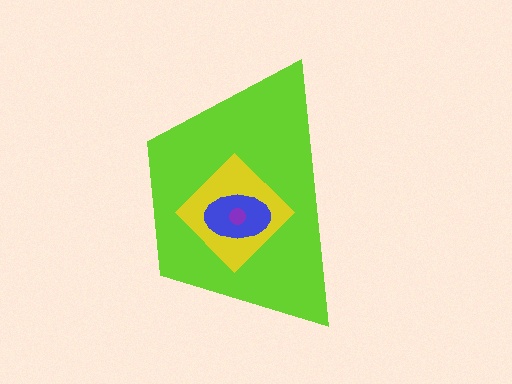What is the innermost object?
The purple circle.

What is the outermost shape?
The lime trapezoid.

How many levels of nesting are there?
4.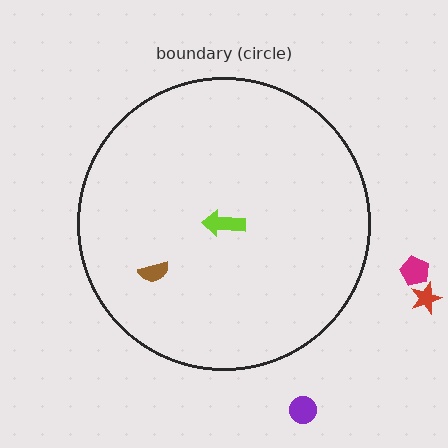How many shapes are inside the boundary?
2 inside, 3 outside.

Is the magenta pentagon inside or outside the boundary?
Outside.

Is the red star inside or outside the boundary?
Outside.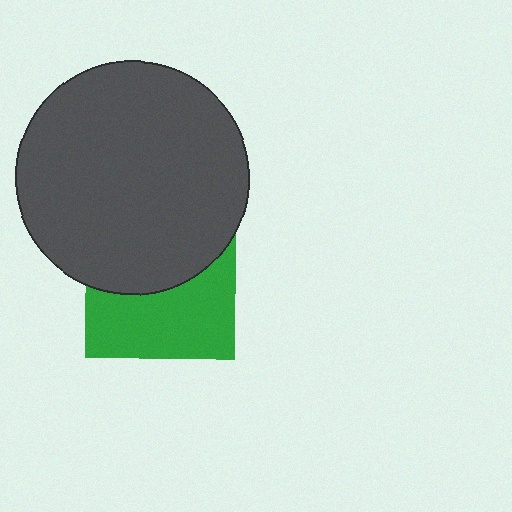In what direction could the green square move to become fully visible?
The green square could move down. That would shift it out from behind the dark gray circle entirely.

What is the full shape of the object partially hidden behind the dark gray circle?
The partially hidden object is a green square.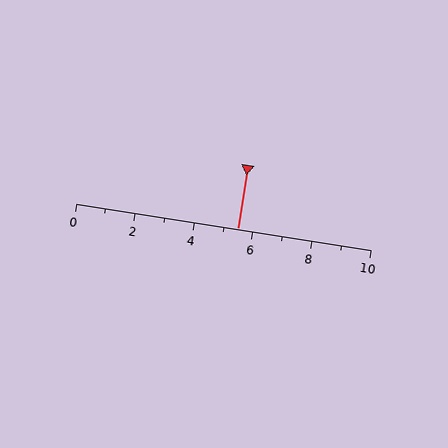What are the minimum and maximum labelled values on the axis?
The axis runs from 0 to 10.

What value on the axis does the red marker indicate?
The marker indicates approximately 5.5.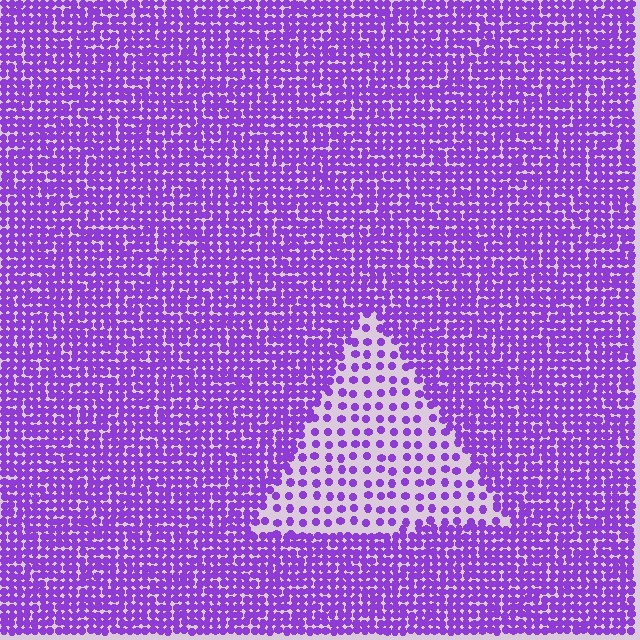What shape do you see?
I see a triangle.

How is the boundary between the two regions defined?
The boundary is defined by a change in element density (approximately 2.7x ratio). All elements are the same color, size, and shape.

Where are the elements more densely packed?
The elements are more densely packed outside the triangle boundary.